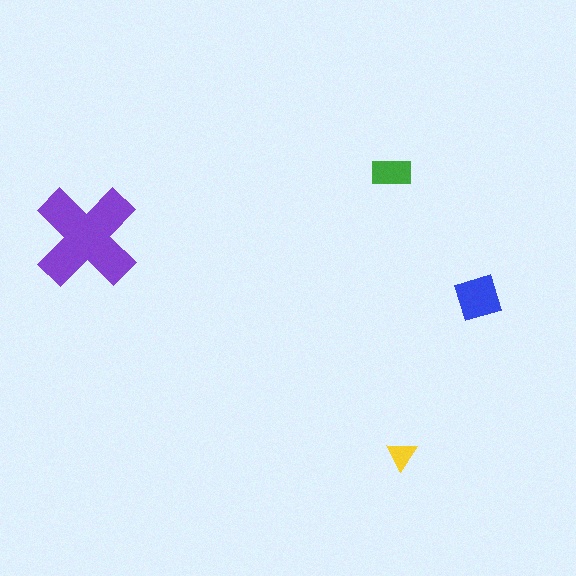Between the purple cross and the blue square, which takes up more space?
The purple cross.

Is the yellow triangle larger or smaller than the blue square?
Smaller.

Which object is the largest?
The purple cross.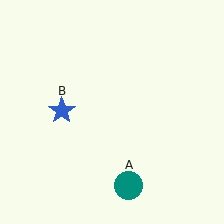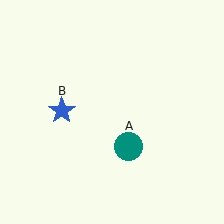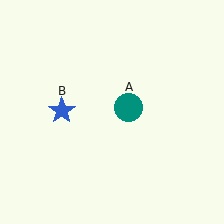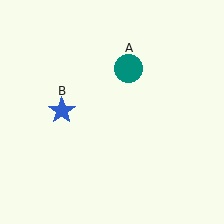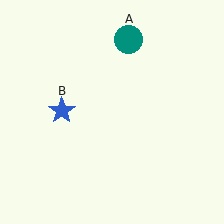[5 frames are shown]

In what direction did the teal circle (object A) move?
The teal circle (object A) moved up.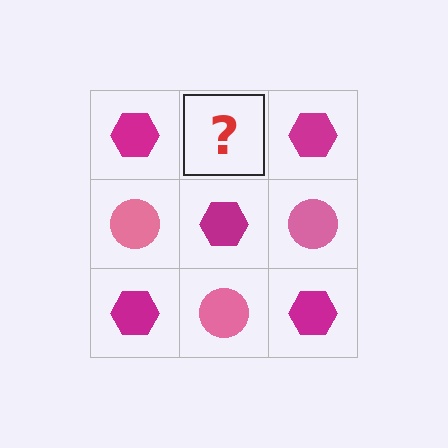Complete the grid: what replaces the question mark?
The question mark should be replaced with a pink circle.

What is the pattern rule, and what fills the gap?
The rule is that it alternates magenta hexagon and pink circle in a checkerboard pattern. The gap should be filled with a pink circle.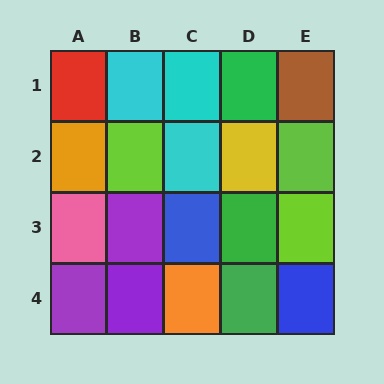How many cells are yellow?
1 cell is yellow.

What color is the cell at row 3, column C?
Blue.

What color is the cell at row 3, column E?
Lime.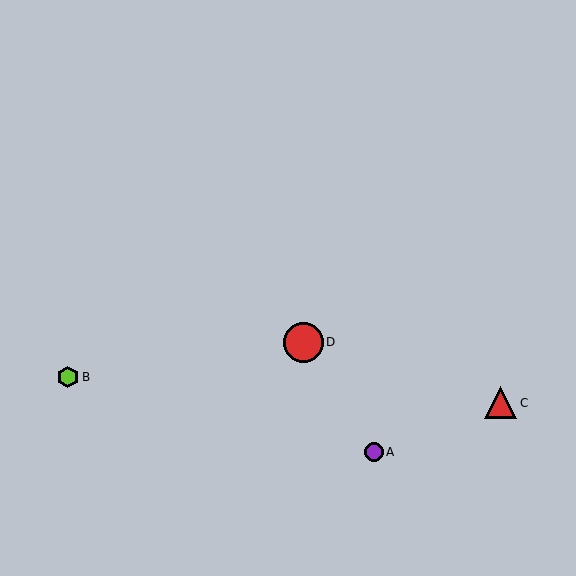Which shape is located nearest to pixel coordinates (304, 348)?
The red circle (labeled D) at (303, 342) is nearest to that location.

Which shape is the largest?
The red circle (labeled D) is the largest.